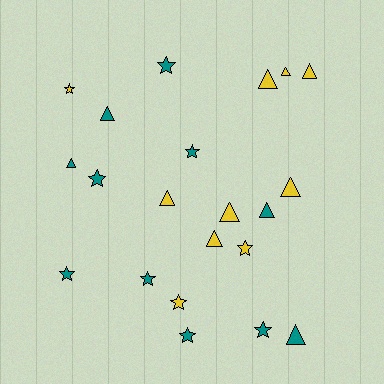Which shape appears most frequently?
Triangle, with 11 objects.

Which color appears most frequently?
Teal, with 11 objects.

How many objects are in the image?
There are 21 objects.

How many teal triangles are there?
There are 4 teal triangles.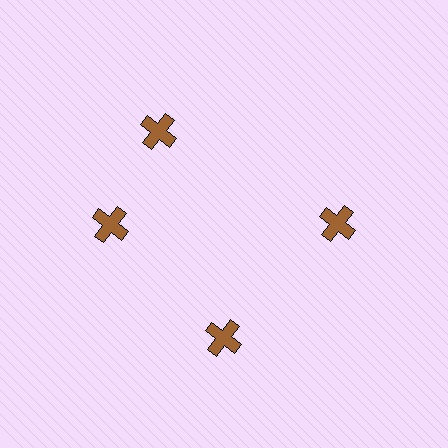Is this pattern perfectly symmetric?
No. The 4 brown crosses are arranged in a ring, but one element near the 12 o'clock position is rotated out of alignment along the ring, breaking the 4-fold rotational symmetry.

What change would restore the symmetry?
The symmetry would be restored by rotating it back into even spacing with its neighbors so that all 4 crosses sit at equal angles and equal distance from the center.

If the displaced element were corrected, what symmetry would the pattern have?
It would have 4-fold rotational symmetry — the pattern would map onto itself every 90 degrees.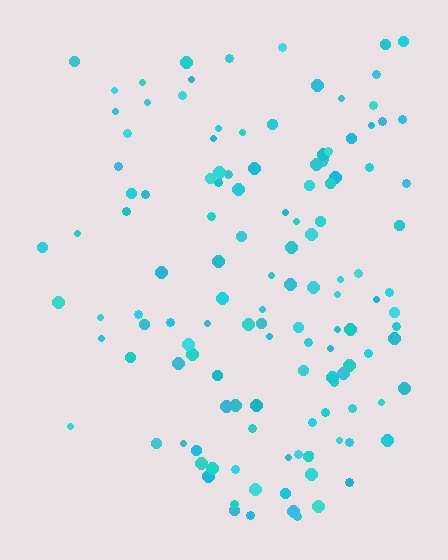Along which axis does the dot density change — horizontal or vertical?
Horizontal.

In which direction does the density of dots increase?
From left to right, with the right side densest.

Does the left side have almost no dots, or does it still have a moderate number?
Still a moderate number, just noticeably fewer than the right.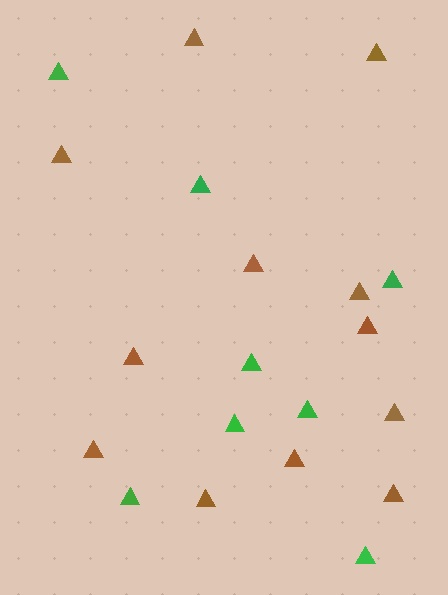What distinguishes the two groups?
There are 2 groups: one group of brown triangles (12) and one group of green triangles (8).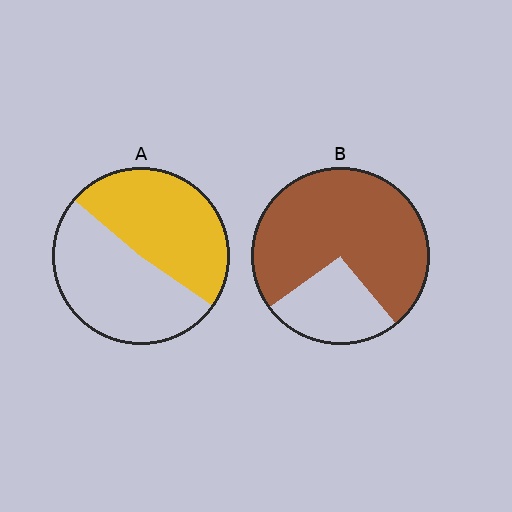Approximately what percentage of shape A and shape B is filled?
A is approximately 50% and B is approximately 75%.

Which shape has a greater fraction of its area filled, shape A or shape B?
Shape B.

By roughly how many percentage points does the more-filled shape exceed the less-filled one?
By roughly 25 percentage points (B over A).